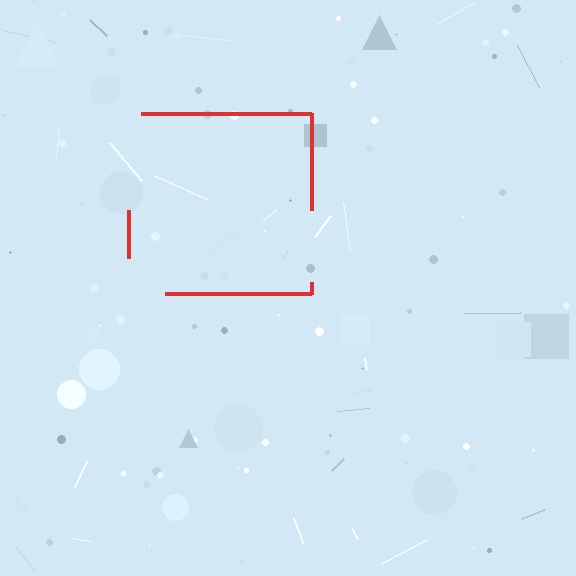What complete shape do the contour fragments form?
The contour fragments form a square.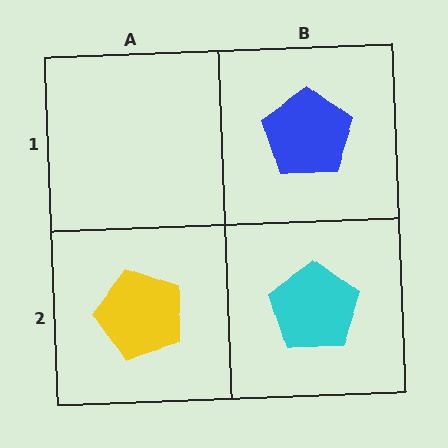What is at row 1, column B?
A blue pentagon.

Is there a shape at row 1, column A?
No, that cell is empty.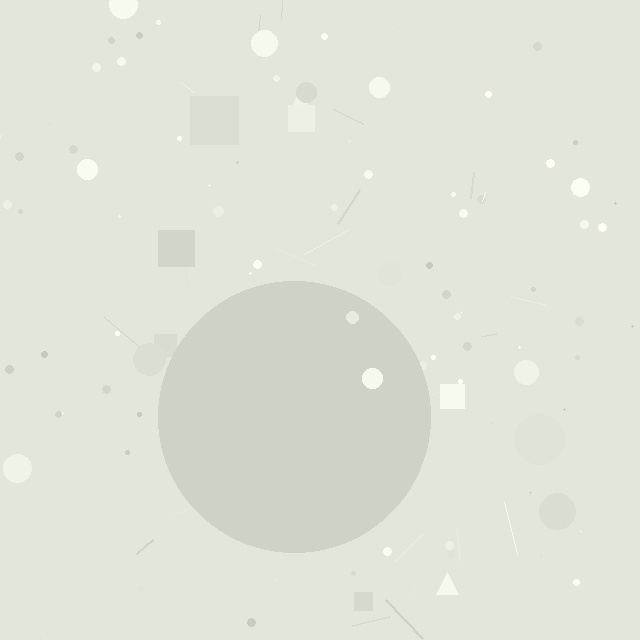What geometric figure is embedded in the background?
A circle is embedded in the background.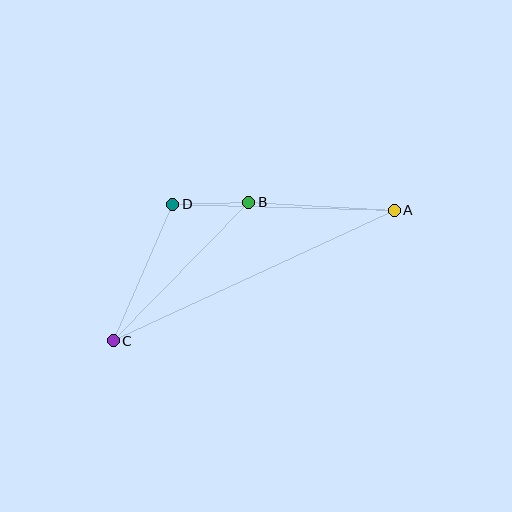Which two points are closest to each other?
Points B and D are closest to each other.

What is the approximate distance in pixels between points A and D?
The distance between A and D is approximately 221 pixels.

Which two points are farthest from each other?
Points A and C are farthest from each other.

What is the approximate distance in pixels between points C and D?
The distance between C and D is approximately 149 pixels.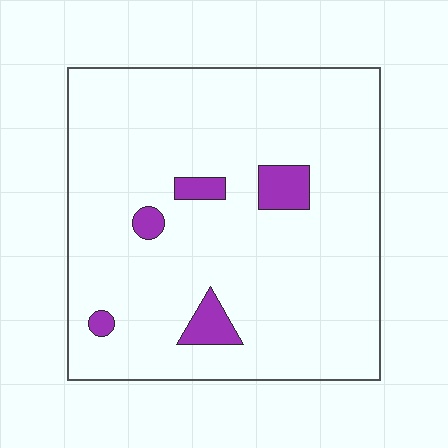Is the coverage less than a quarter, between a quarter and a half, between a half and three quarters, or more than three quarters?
Less than a quarter.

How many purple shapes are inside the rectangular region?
5.